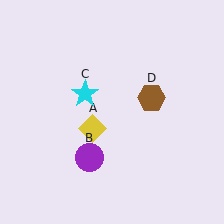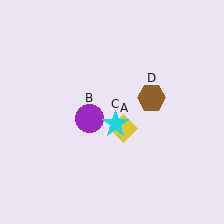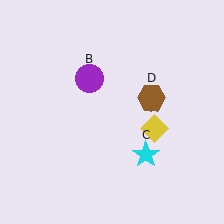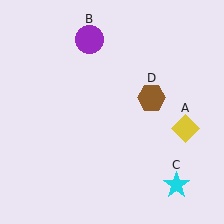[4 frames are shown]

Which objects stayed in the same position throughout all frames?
Brown hexagon (object D) remained stationary.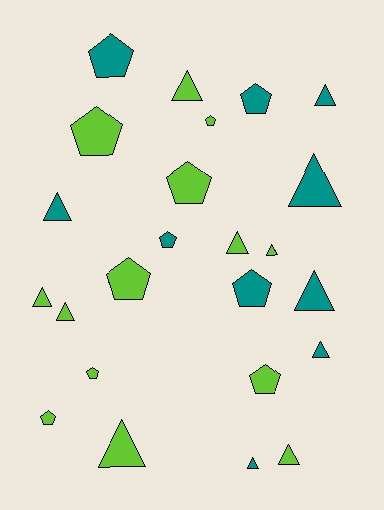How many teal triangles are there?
There are 6 teal triangles.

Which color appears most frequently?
Lime, with 14 objects.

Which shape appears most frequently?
Triangle, with 13 objects.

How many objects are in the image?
There are 24 objects.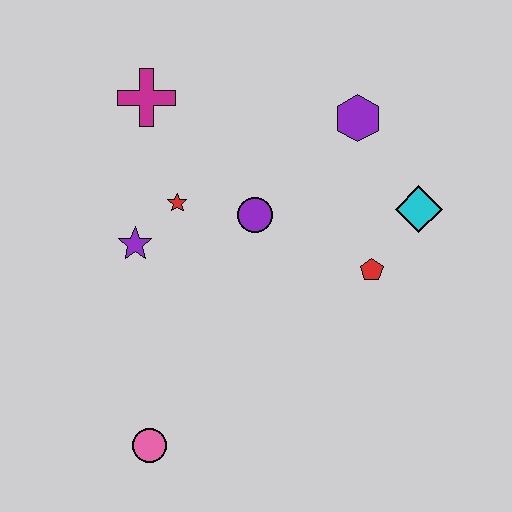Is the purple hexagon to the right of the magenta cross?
Yes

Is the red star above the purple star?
Yes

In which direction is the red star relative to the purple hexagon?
The red star is to the left of the purple hexagon.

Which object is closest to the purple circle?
The red star is closest to the purple circle.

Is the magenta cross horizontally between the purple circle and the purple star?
Yes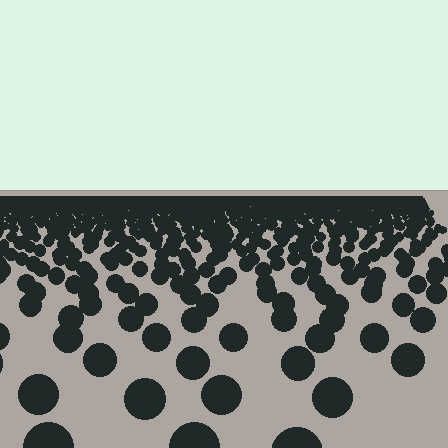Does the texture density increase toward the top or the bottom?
Density increases toward the top.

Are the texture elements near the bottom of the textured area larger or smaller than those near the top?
Larger. Near the bottom, elements are closer to the viewer and appear at a bigger on-screen size.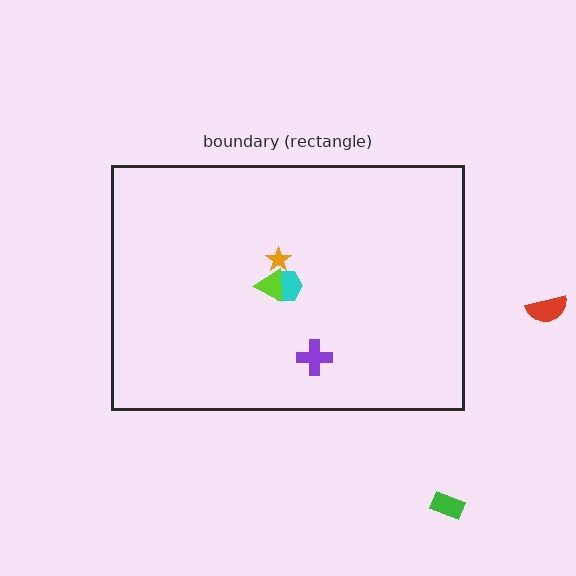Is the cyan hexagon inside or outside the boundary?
Inside.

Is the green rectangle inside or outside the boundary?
Outside.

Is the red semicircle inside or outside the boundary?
Outside.